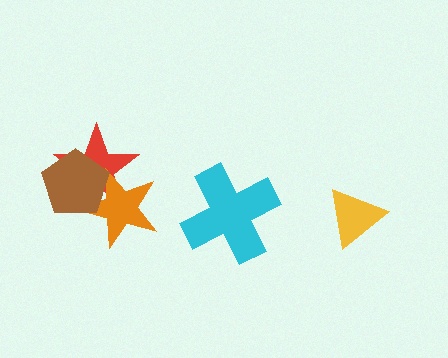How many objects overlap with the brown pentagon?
2 objects overlap with the brown pentagon.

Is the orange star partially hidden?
Yes, it is partially covered by another shape.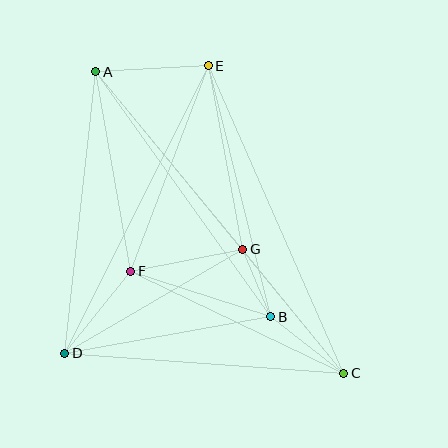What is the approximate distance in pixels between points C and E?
The distance between C and E is approximately 336 pixels.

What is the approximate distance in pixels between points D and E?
The distance between D and E is approximately 321 pixels.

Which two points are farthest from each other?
Points A and C are farthest from each other.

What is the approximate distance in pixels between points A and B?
The distance between A and B is approximately 301 pixels.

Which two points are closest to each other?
Points B and G are closest to each other.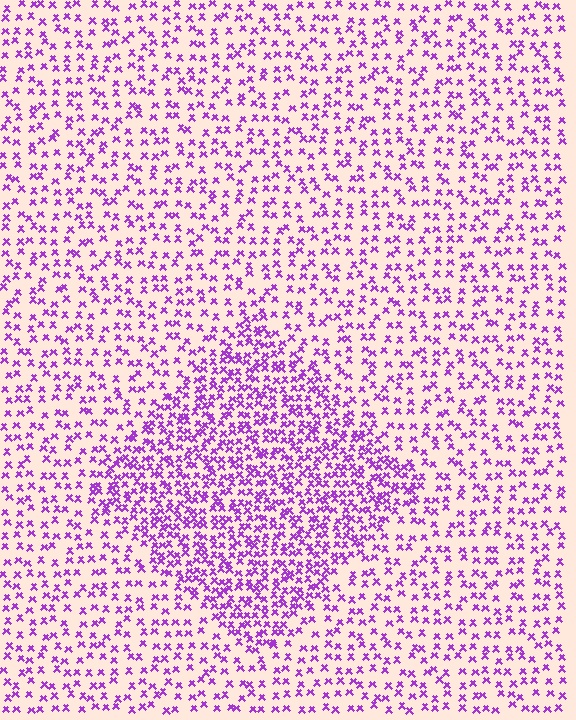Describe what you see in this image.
The image contains small purple elements arranged at two different densities. A diamond-shaped region is visible where the elements are more densely packed than the surrounding area.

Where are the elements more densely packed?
The elements are more densely packed inside the diamond boundary.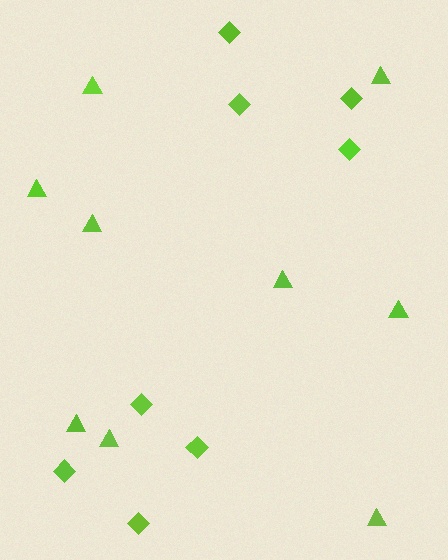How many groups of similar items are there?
There are 2 groups: one group of diamonds (8) and one group of triangles (9).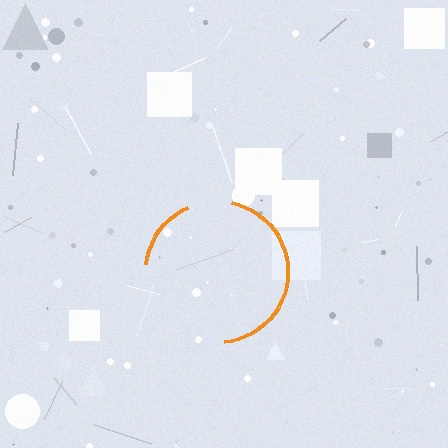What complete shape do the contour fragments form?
The contour fragments form a circle.